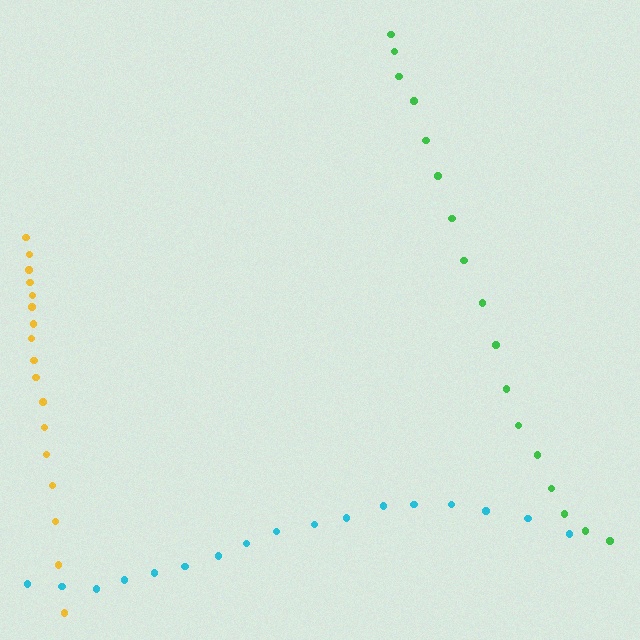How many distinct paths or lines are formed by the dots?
There are 3 distinct paths.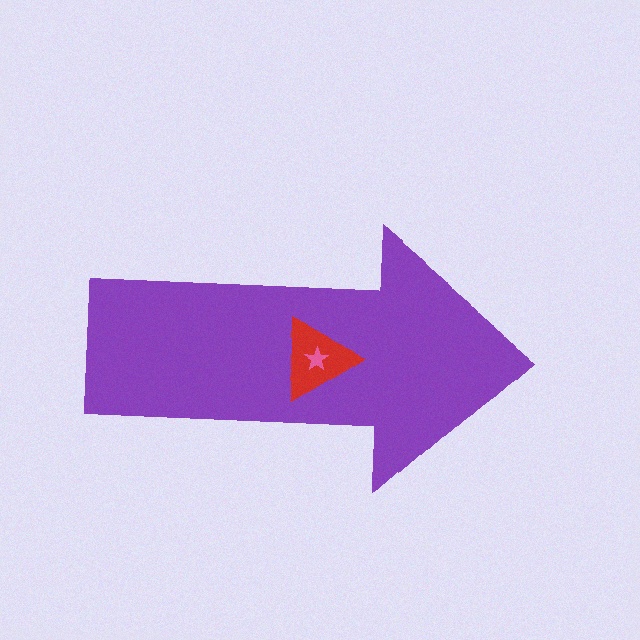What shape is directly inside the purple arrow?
The red triangle.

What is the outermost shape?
The purple arrow.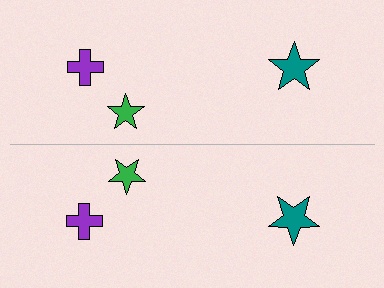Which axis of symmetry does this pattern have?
The pattern has a horizontal axis of symmetry running through the center of the image.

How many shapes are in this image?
There are 6 shapes in this image.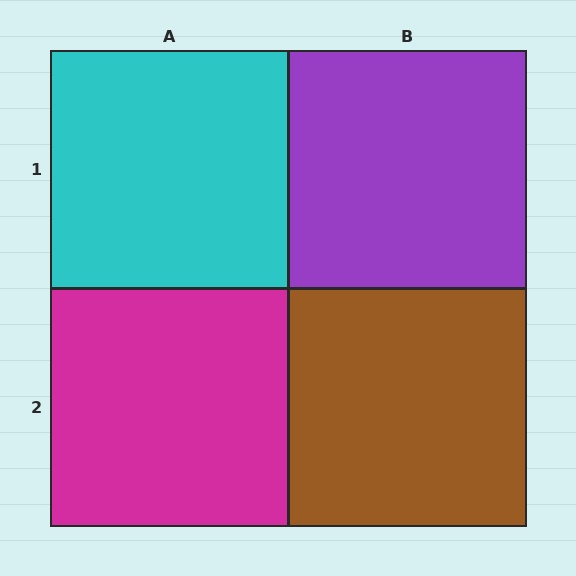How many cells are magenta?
1 cell is magenta.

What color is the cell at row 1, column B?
Purple.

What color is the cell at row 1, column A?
Cyan.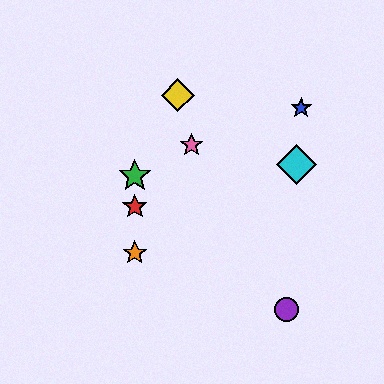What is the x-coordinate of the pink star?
The pink star is at x≈192.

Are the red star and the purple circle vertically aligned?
No, the red star is at x≈135 and the purple circle is at x≈287.